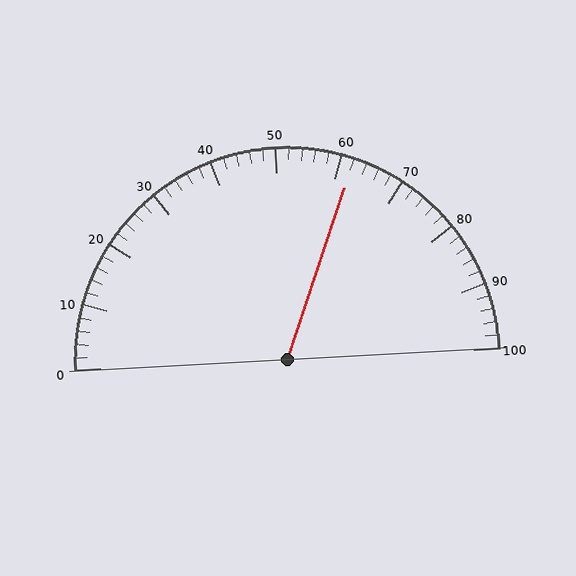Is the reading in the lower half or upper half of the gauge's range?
The reading is in the upper half of the range (0 to 100).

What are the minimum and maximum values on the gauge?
The gauge ranges from 0 to 100.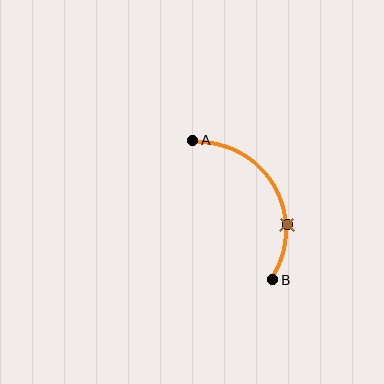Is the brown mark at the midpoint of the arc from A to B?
No. The brown mark lies on the arc but is closer to endpoint B. The arc midpoint would be at the point on the curve equidistant along the arc from both A and B.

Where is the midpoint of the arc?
The arc midpoint is the point on the curve farthest from the straight line joining A and B. It sits to the right of that line.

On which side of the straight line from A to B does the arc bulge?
The arc bulges to the right of the straight line connecting A and B.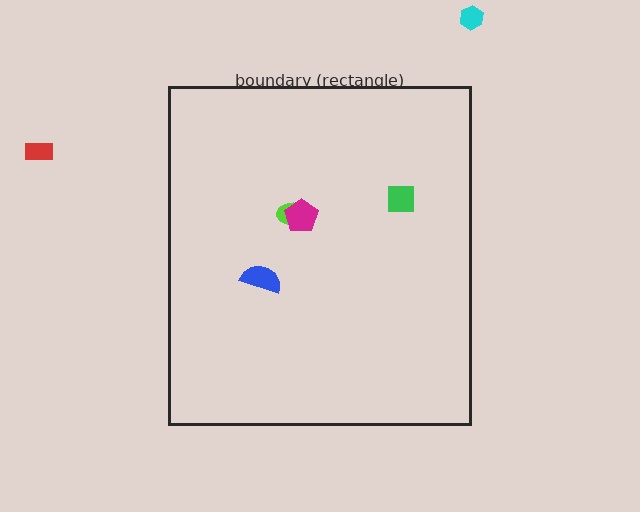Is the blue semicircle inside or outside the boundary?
Inside.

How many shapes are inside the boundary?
4 inside, 2 outside.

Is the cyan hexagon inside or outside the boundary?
Outside.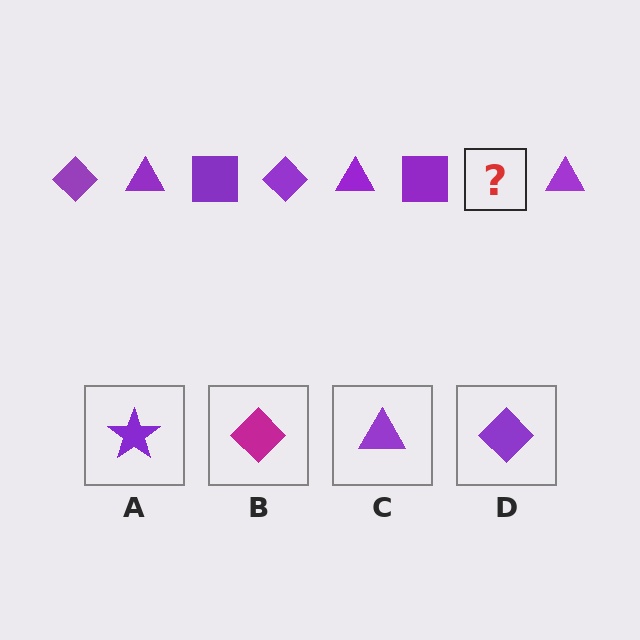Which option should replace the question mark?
Option D.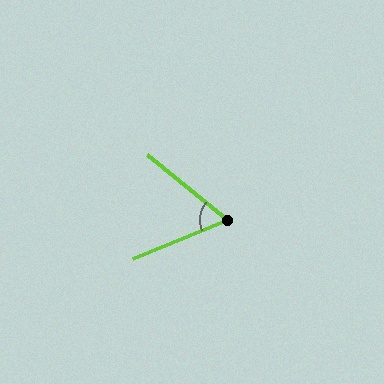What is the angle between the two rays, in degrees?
Approximately 61 degrees.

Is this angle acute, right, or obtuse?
It is acute.